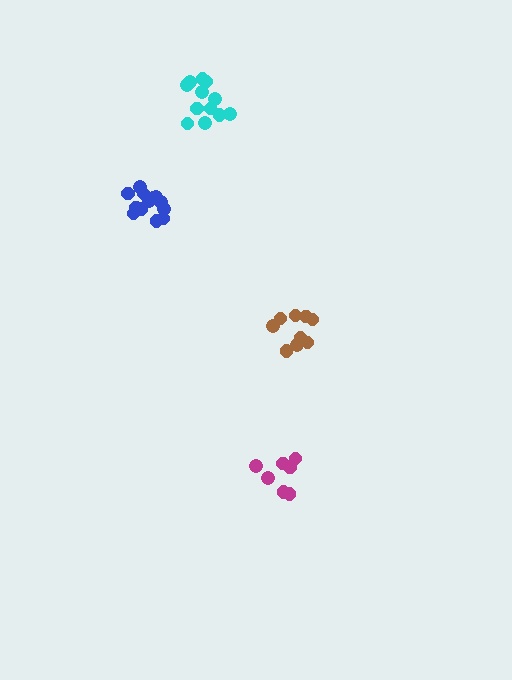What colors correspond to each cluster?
The clusters are colored: cyan, magenta, blue, brown.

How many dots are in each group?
Group 1: 12 dots, Group 2: 7 dots, Group 3: 13 dots, Group 4: 9 dots (41 total).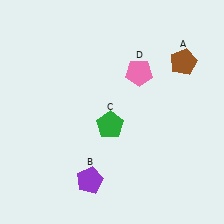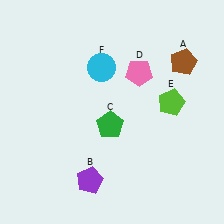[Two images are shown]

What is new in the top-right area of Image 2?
A lime pentagon (E) was added in the top-right area of Image 2.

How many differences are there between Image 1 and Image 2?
There are 2 differences between the two images.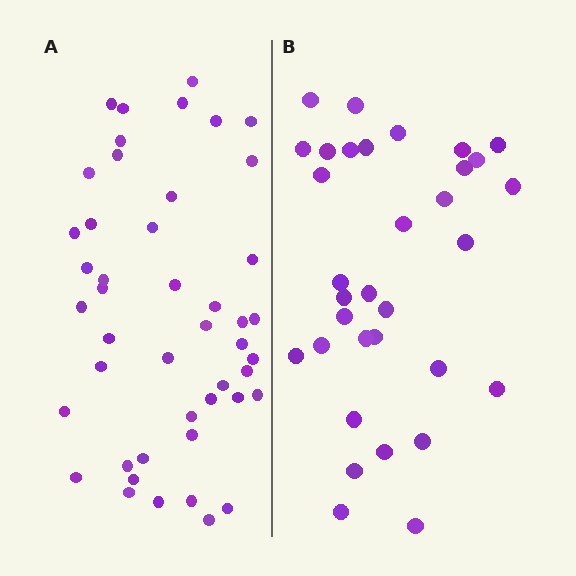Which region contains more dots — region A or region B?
Region A (the left region) has more dots.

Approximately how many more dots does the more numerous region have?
Region A has approximately 15 more dots than region B.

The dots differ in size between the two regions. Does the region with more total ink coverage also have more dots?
No. Region B has more total ink coverage because its dots are larger, but region A actually contains more individual dots. Total area can be misleading — the number of items is what matters here.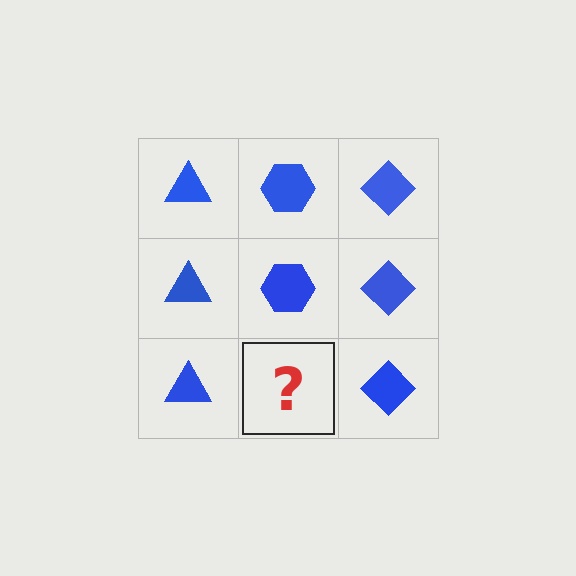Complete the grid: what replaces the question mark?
The question mark should be replaced with a blue hexagon.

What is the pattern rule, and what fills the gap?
The rule is that each column has a consistent shape. The gap should be filled with a blue hexagon.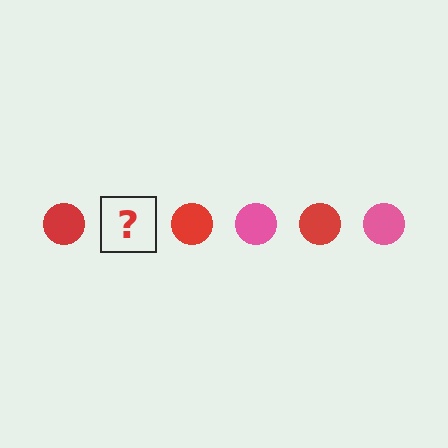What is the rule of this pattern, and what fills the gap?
The rule is that the pattern cycles through red, pink circles. The gap should be filled with a pink circle.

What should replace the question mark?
The question mark should be replaced with a pink circle.